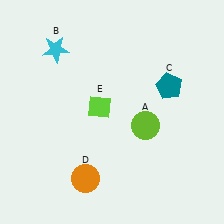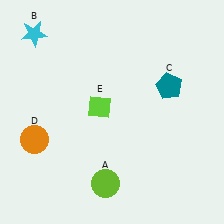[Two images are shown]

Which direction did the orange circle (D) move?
The orange circle (D) moved left.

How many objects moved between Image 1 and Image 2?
3 objects moved between the two images.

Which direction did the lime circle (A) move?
The lime circle (A) moved down.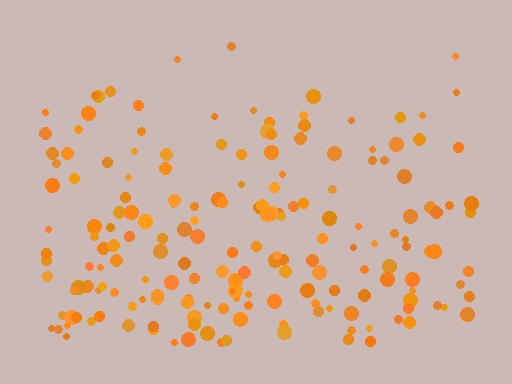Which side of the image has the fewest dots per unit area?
The top.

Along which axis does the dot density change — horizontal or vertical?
Vertical.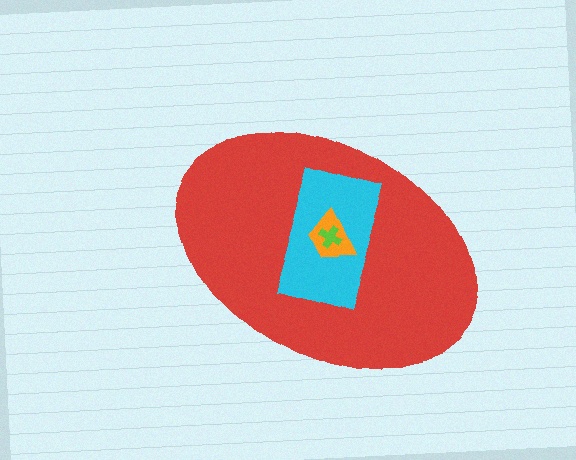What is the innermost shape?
The lime cross.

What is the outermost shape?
The red ellipse.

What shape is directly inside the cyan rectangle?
The orange trapezoid.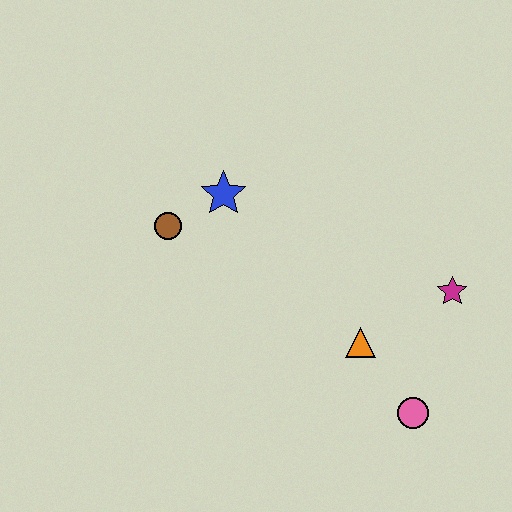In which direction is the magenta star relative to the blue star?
The magenta star is to the right of the blue star.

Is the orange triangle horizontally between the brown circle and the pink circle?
Yes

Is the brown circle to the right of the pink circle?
No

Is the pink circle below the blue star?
Yes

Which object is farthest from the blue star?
The pink circle is farthest from the blue star.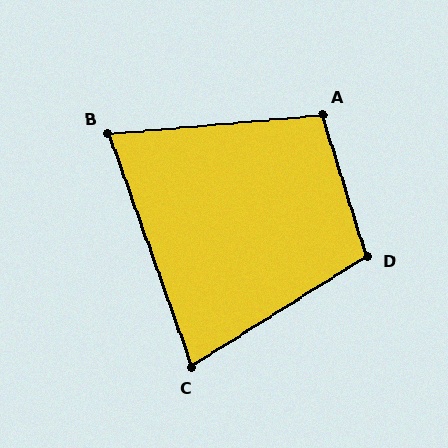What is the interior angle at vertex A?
Approximately 103 degrees (obtuse).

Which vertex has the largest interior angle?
D, at approximately 105 degrees.